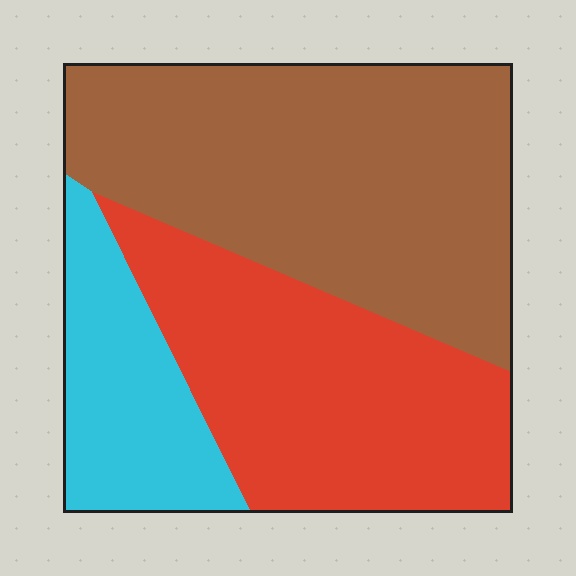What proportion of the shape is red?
Red takes up between a quarter and a half of the shape.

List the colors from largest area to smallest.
From largest to smallest: brown, red, cyan.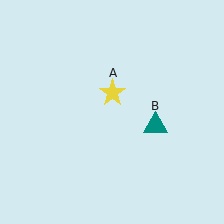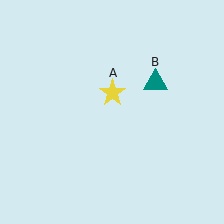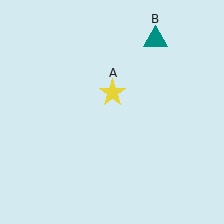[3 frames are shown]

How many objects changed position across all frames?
1 object changed position: teal triangle (object B).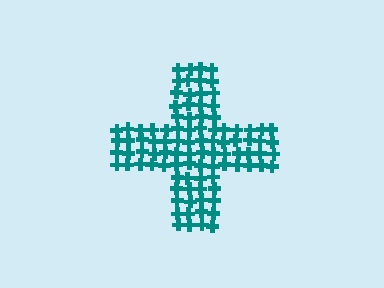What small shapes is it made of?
It is made of small crosses.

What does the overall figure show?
The overall figure shows a cross.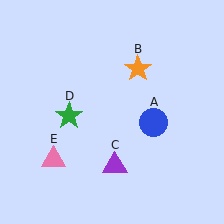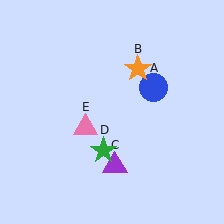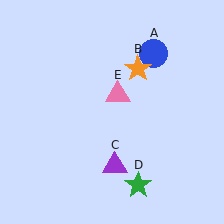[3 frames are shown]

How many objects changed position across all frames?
3 objects changed position: blue circle (object A), green star (object D), pink triangle (object E).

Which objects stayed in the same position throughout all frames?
Orange star (object B) and purple triangle (object C) remained stationary.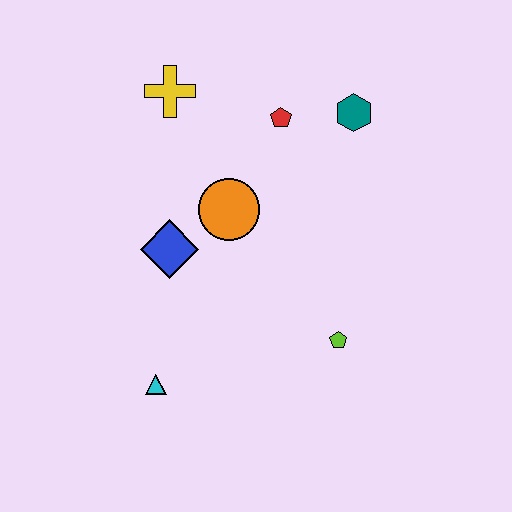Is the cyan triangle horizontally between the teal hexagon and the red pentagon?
No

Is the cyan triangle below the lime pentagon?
Yes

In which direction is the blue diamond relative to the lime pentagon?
The blue diamond is to the left of the lime pentagon.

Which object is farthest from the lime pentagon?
The yellow cross is farthest from the lime pentagon.